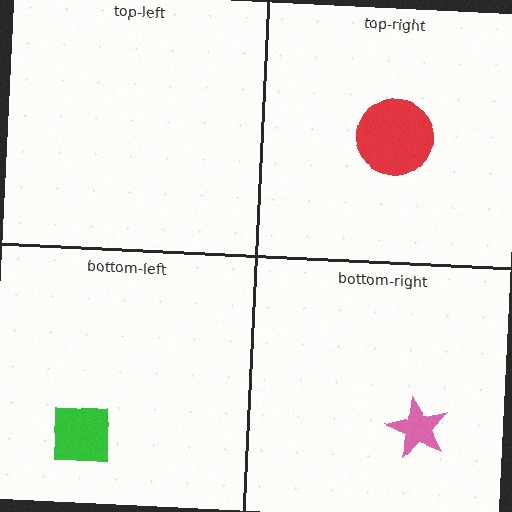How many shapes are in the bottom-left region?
1.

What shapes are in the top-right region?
The red circle.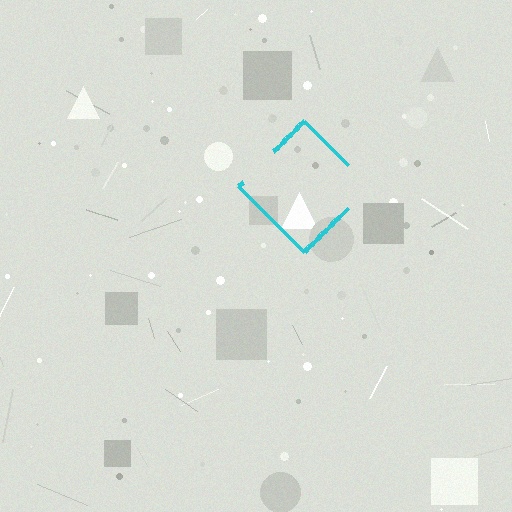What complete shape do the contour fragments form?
The contour fragments form a diamond.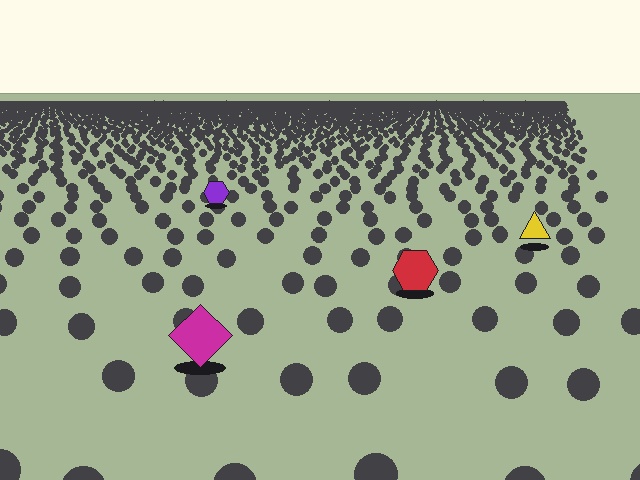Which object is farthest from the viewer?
The purple hexagon is farthest from the viewer. It appears smaller and the ground texture around it is denser.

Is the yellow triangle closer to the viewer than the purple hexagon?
Yes. The yellow triangle is closer — you can tell from the texture gradient: the ground texture is coarser near it.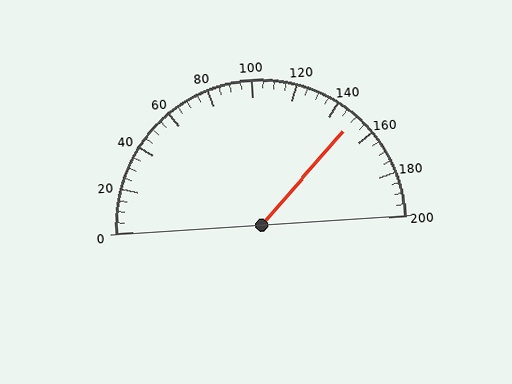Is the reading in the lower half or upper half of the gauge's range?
The reading is in the upper half of the range (0 to 200).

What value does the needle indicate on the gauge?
The needle indicates approximately 150.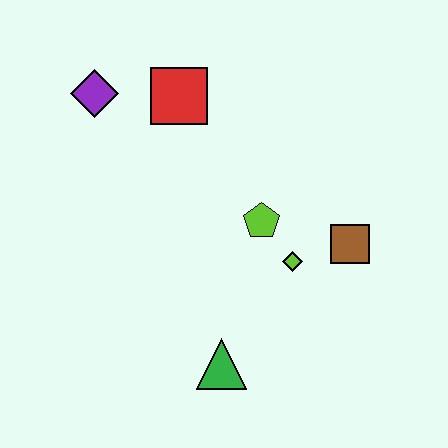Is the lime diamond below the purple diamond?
Yes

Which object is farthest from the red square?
The green triangle is farthest from the red square.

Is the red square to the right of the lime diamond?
No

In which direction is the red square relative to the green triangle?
The red square is above the green triangle.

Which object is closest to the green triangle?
The lime diamond is closest to the green triangle.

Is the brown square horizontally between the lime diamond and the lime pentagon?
No